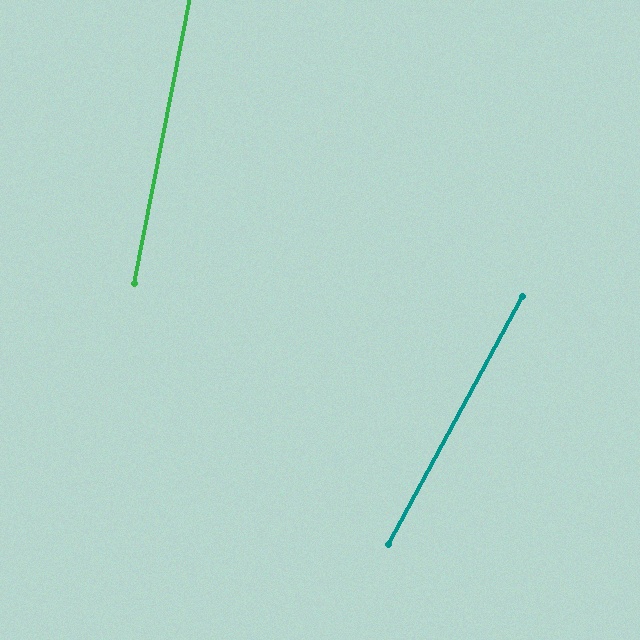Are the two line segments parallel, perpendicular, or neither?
Neither parallel nor perpendicular — they differ by about 18°.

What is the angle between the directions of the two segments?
Approximately 18 degrees.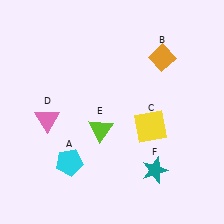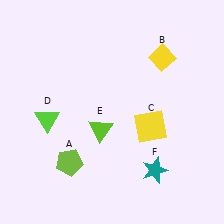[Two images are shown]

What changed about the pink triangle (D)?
In Image 1, D is pink. In Image 2, it changed to lime.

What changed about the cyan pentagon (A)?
In Image 1, A is cyan. In Image 2, it changed to lime.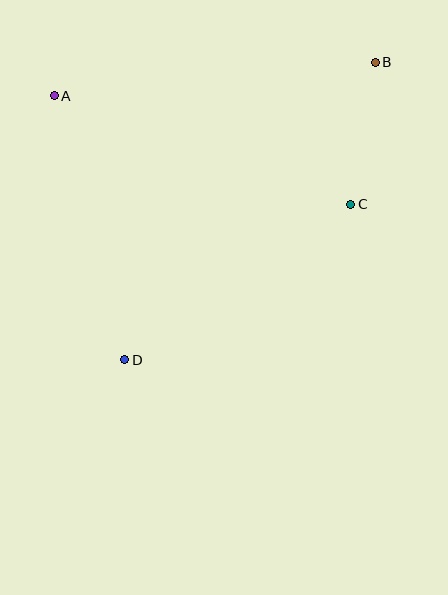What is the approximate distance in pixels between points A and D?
The distance between A and D is approximately 273 pixels.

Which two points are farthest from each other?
Points B and D are farthest from each other.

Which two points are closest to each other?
Points B and C are closest to each other.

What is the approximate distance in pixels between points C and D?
The distance between C and D is approximately 274 pixels.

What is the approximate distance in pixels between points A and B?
The distance between A and B is approximately 323 pixels.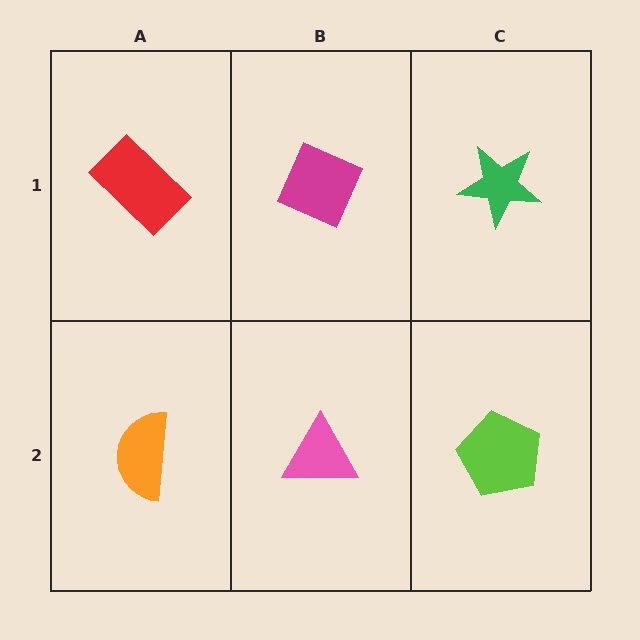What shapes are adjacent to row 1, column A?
An orange semicircle (row 2, column A), a magenta diamond (row 1, column B).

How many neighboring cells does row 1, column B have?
3.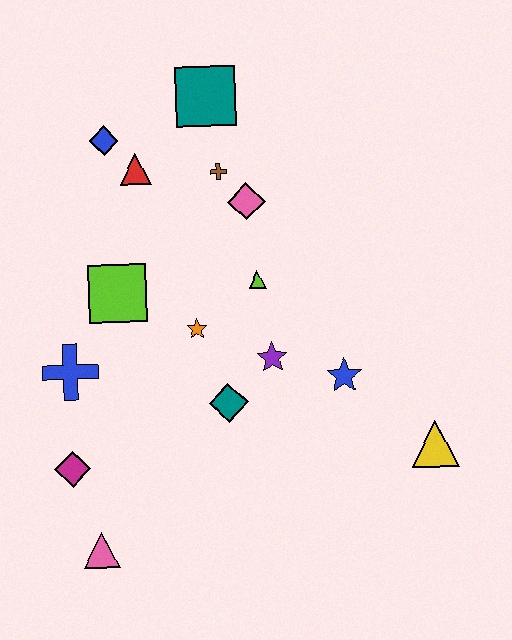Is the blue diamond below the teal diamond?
No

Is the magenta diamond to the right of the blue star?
No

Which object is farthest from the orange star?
The yellow triangle is farthest from the orange star.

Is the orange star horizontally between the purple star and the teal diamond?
No